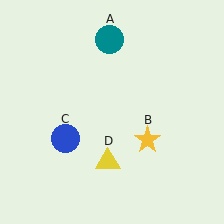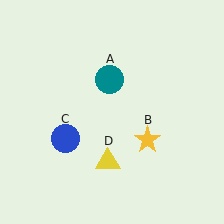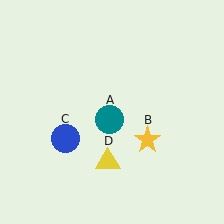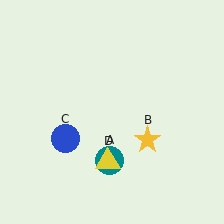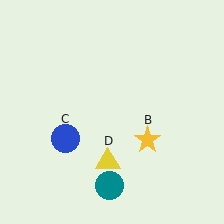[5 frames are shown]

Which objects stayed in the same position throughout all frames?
Yellow star (object B) and blue circle (object C) and yellow triangle (object D) remained stationary.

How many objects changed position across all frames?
1 object changed position: teal circle (object A).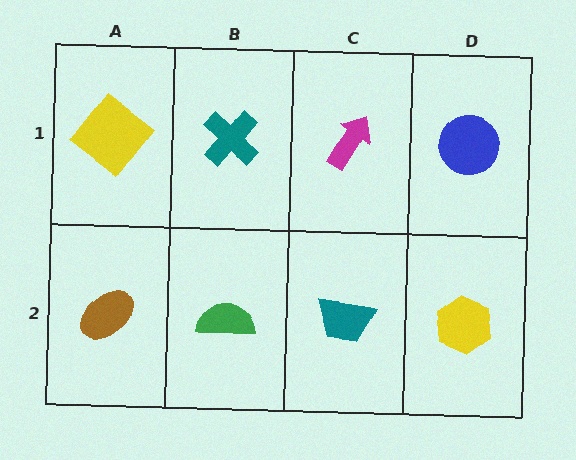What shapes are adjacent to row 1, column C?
A teal trapezoid (row 2, column C), a teal cross (row 1, column B), a blue circle (row 1, column D).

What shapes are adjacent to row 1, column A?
A brown ellipse (row 2, column A), a teal cross (row 1, column B).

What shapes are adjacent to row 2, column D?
A blue circle (row 1, column D), a teal trapezoid (row 2, column C).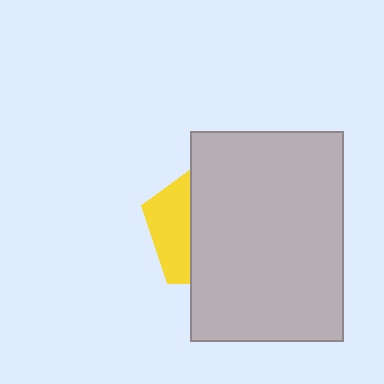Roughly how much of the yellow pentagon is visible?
A small part of it is visible (roughly 30%).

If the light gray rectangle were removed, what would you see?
You would see the complete yellow pentagon.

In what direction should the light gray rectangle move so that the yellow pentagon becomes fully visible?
The light gray rectangle should move right. That is the shortest direction to clear the overlap and leave the yellow pentagon fully visible.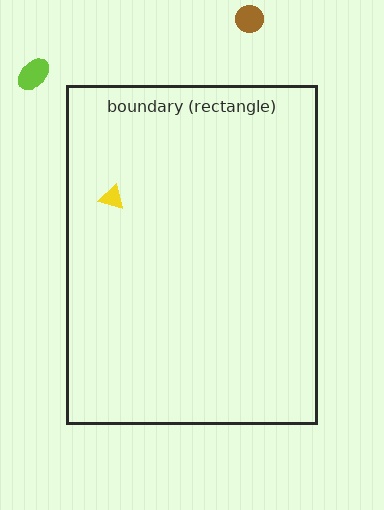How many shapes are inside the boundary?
1 inside, 2 outside.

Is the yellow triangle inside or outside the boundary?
Inside.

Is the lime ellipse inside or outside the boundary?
Outside.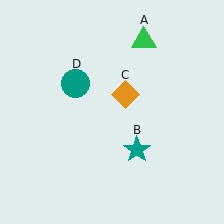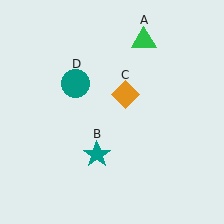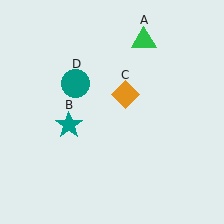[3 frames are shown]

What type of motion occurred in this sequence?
The teal star (object B) rotated clockwise around the center of the scene.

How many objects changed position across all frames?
1 object changed position: teal star (object B).